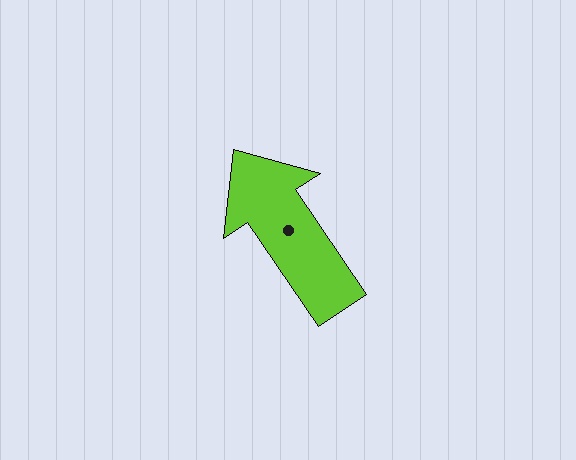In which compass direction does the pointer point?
Northwest.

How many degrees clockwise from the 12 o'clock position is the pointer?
Approximately 326 degrees.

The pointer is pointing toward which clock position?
Roughly 11 o'clock.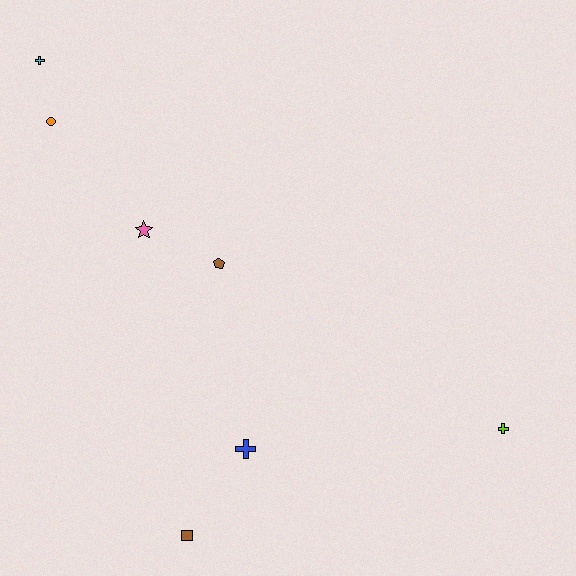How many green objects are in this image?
There are no green objects.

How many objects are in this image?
There are 7 objects.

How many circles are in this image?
There is 1 circle.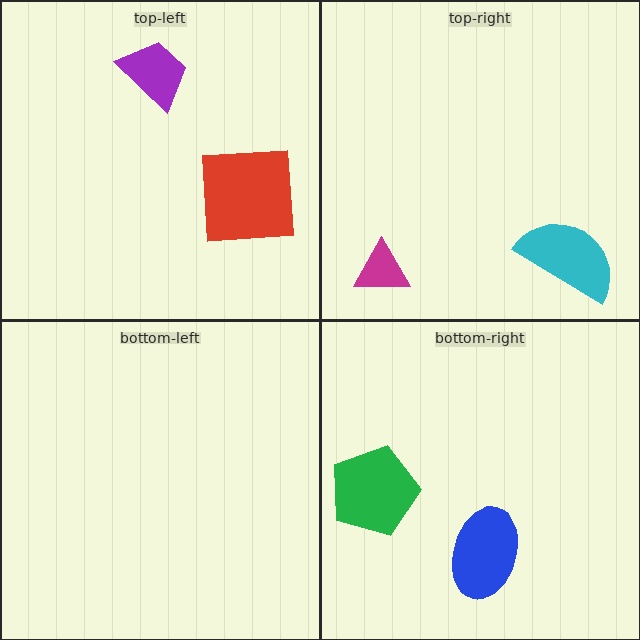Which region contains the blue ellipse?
The bottom-right region.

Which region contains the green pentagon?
The bottom-right region.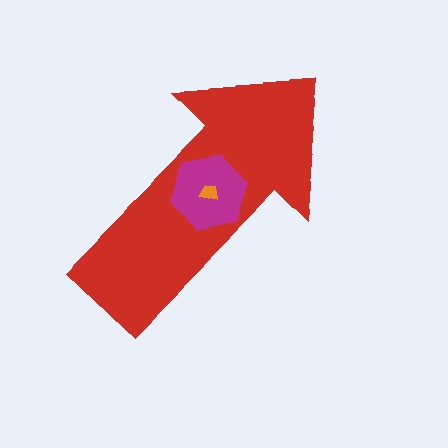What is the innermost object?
The orange trapezoid.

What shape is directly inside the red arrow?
The magenta hexagon.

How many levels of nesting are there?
3.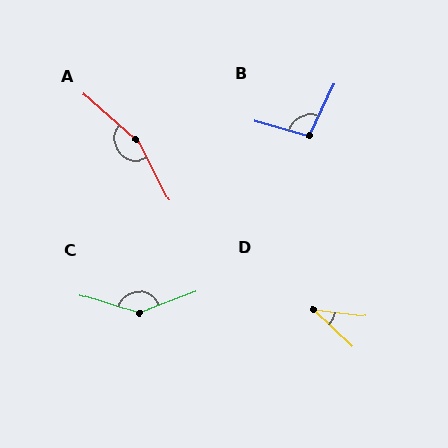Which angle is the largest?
A, at approximately 159 degrees.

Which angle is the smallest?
D, at approximately 36 degrees.